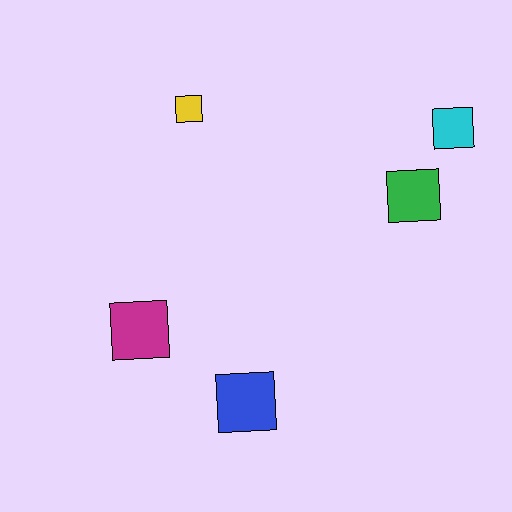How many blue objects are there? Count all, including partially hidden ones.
There is 1 blue object.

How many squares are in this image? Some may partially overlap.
There are 5 squares.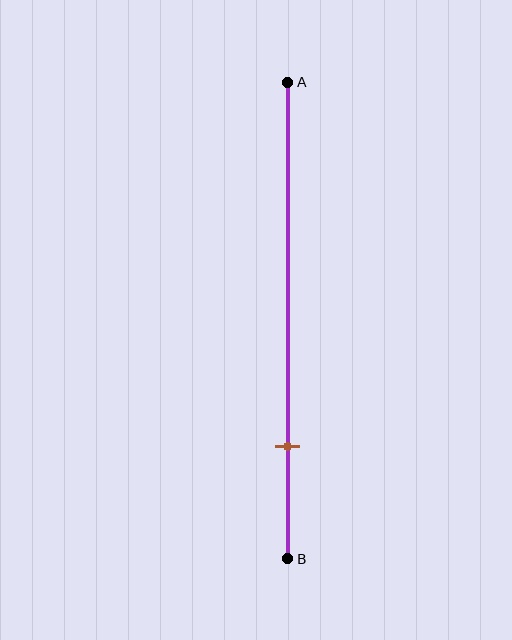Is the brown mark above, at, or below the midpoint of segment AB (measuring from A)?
The brown mark is below the midpoint of segment AB.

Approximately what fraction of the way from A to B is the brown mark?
The brown mark is approximately 75% of the way from A to B.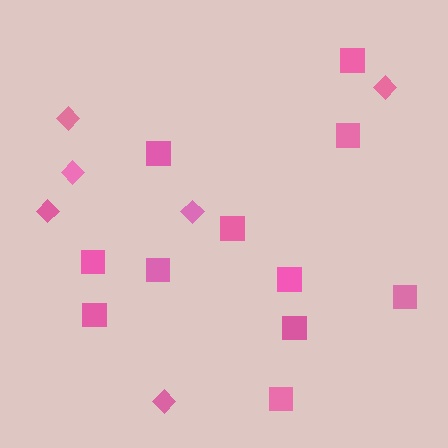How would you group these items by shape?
There are 2 groups: one group of squares (11) and one group of diamonds (6).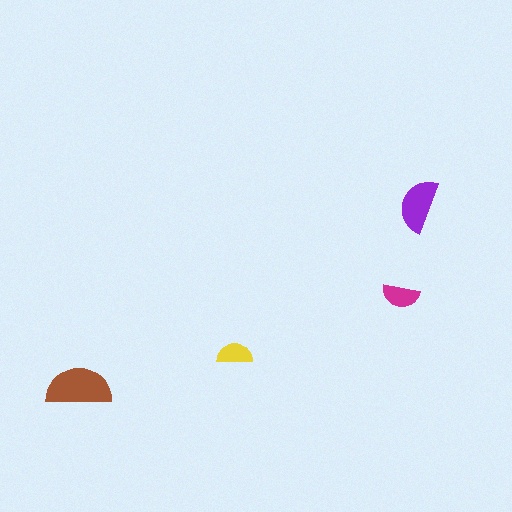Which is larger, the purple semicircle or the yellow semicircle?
The purple one.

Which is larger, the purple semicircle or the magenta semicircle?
The purple one.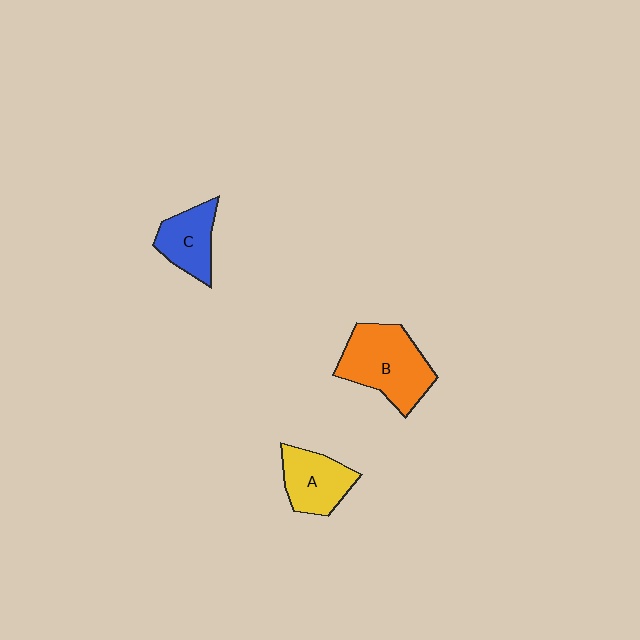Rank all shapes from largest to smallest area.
From largest to smallest: B (orange), A (yellow), C (blue).